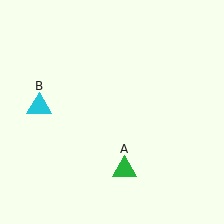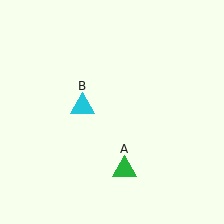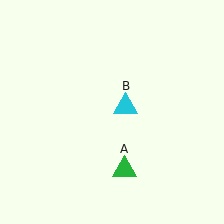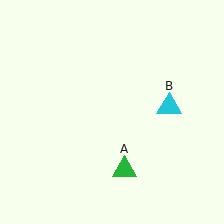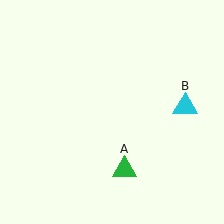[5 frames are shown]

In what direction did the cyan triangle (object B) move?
The cyan triangle (object B) moved right.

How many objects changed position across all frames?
1 object changed position: cyan triangle (object B).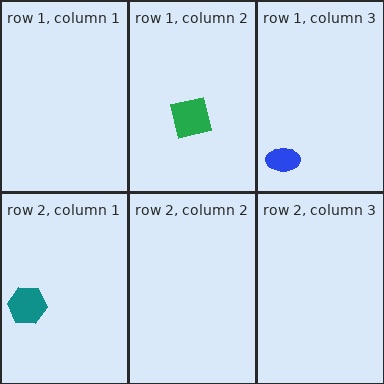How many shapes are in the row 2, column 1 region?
1.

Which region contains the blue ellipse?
The row 1, column 3 region.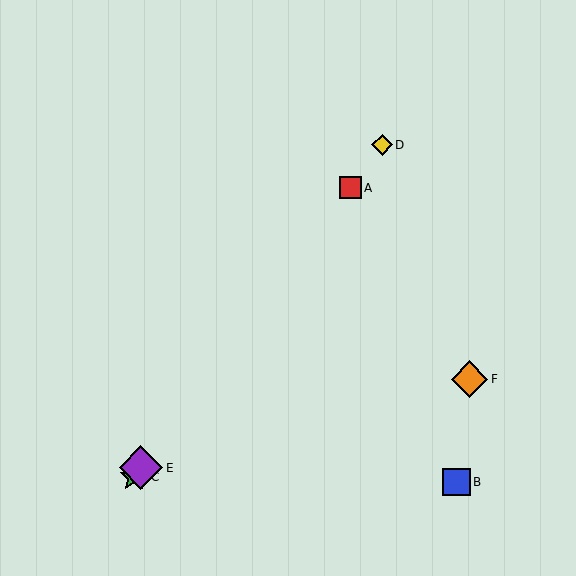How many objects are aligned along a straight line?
4 objects (A, C, D, E) are aligned along a straight line.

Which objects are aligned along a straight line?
Objects A, C, D, E are aligned along a straight line.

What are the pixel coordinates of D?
Object D is at (382, 145).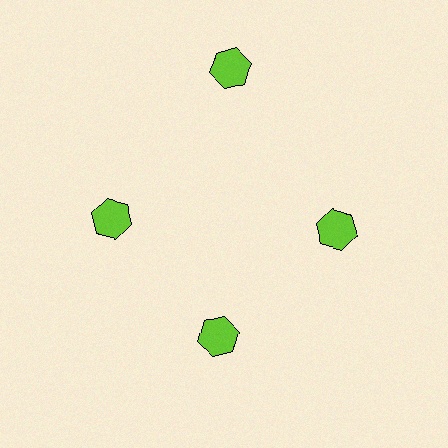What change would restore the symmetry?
The symmetry would be restored by moving it inward, back onto the ring so that all 4 hexagons sit at equal angles and equal distance from the center.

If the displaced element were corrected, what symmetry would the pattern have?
It would have 4-fold rotational symmetry — the pattern would map onto itself every 90 degrees.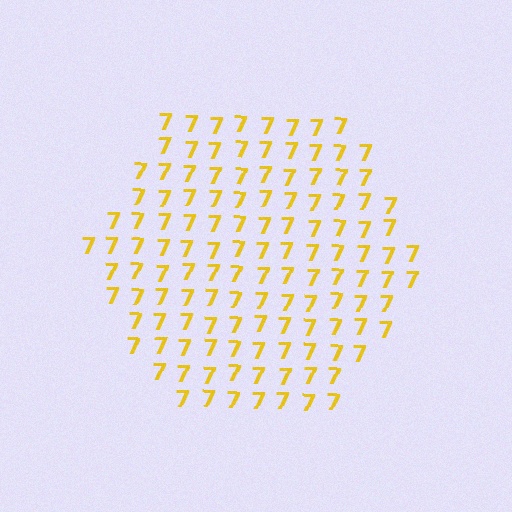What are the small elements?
The small elements are digit 7's.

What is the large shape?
The large shape is a hexagon.